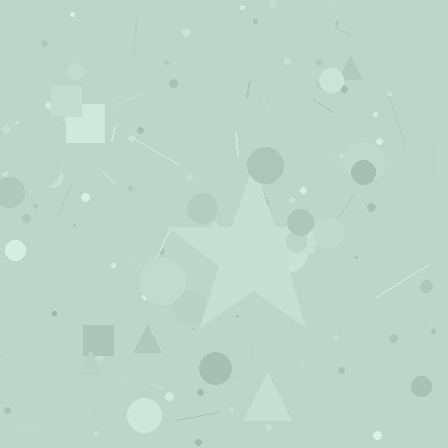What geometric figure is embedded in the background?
A star is embedded in the background.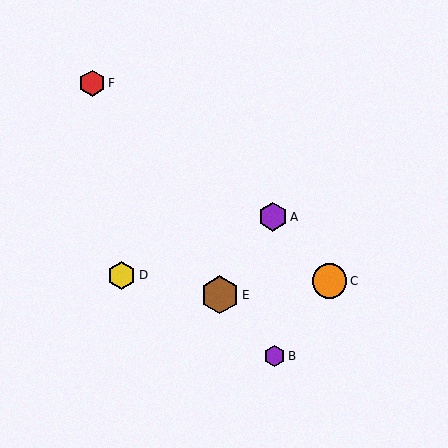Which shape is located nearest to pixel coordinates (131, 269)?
The yellow hexagon (labeled D) at (122, 275) is nearest to that location.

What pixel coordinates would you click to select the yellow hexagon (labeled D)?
Click at (122, 275) to select the yellow hexagon D.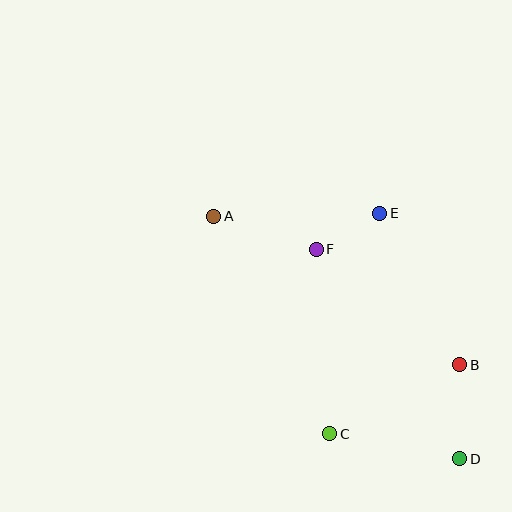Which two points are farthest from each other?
Points A and D are farthest from each other.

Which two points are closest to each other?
Points E and F are closest to each other.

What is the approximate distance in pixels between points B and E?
The distance between B and E is approximately 171 pixels.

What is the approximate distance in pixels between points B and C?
The distance between B and C is approximately 147 pixels.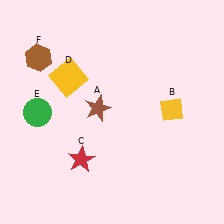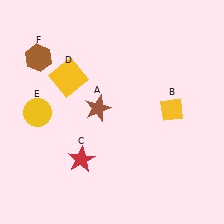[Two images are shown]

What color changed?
The circle (E) changed from green in Image 1 to yellow in Image 2.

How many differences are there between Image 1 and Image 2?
There is 1 difference between the two images.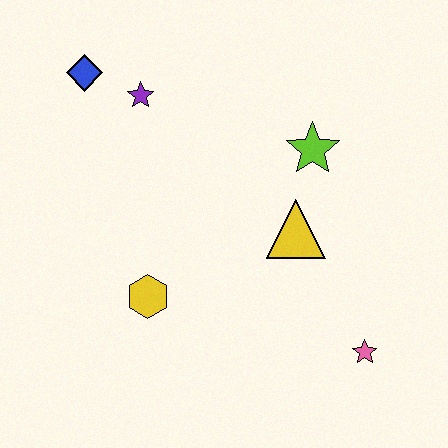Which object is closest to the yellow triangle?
The lime star is closest to the yellow triangle.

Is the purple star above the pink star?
Yes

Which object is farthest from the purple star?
The pink star is farthest from the purple star.